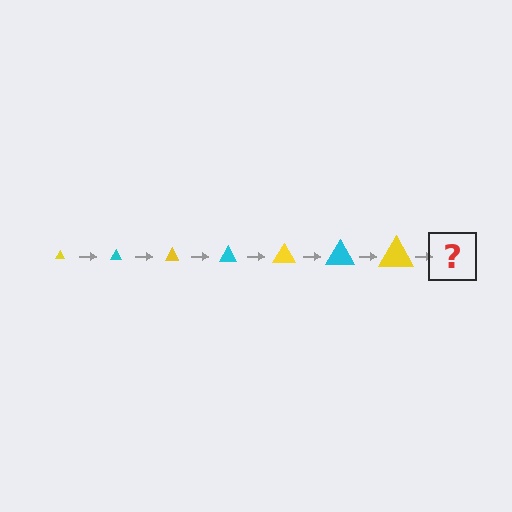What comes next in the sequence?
The next element should be a cyan triangle, larger than the previous one.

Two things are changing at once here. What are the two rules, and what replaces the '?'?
The two rules are that the triangle grows larger each step and the color cycles through yellow and cyan. The '?' should be a cyan triangle, larger than the previous one.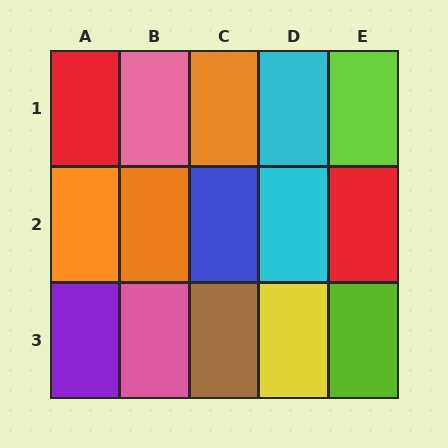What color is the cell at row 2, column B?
Orange.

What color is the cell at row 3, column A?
Purple.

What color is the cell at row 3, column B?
Pink.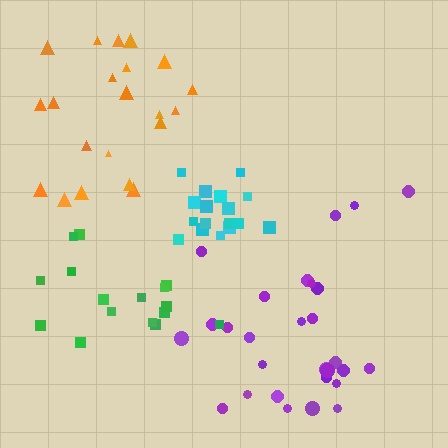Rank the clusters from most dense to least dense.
cyan, green, orange, purple.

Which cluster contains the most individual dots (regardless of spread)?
Purple (29).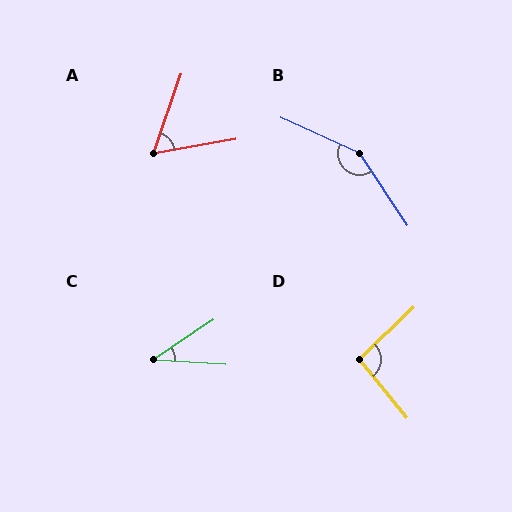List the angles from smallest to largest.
C (37°), A (61°), D (95°), B (148°).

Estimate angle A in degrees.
Approximately 61 degrees.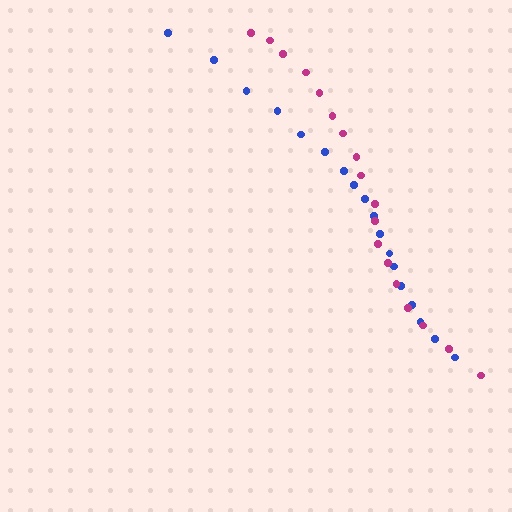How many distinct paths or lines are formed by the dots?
There are 2 distinct paths.